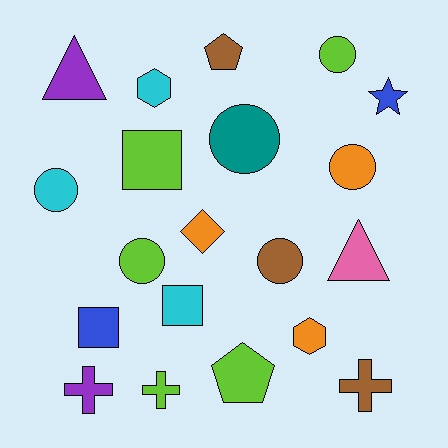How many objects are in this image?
There are 20 objects.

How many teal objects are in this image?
There is 1 teal object.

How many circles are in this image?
There are 6 circles.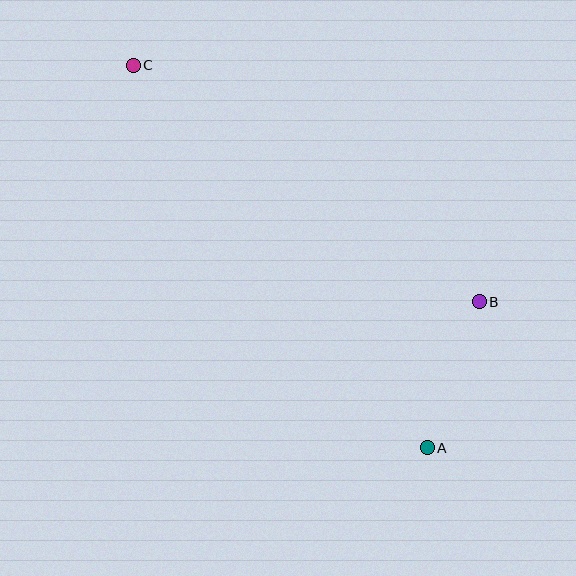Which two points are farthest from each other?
Points A and C are farthest from each other.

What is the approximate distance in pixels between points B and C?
The distance between B and C is approximately 419 pixels.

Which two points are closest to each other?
Points A and B are closest to each other.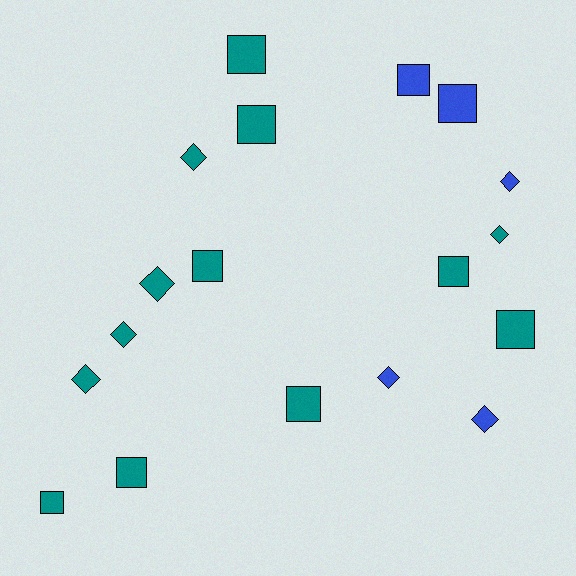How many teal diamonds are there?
There are 5 teal diamonds.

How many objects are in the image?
There are 18 objects.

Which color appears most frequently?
Teal, with 13 objects.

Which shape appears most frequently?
Square, with 10 objects.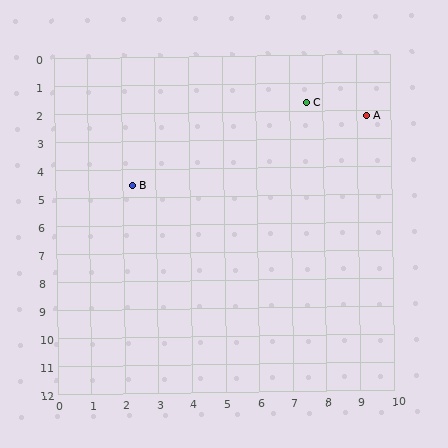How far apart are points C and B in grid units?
Points C and B are about 6.0 grid units apart.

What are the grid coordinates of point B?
Point B is at approximately (2.3, 4.6).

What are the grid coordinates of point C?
Point C is at approximately (7.5, 1.7).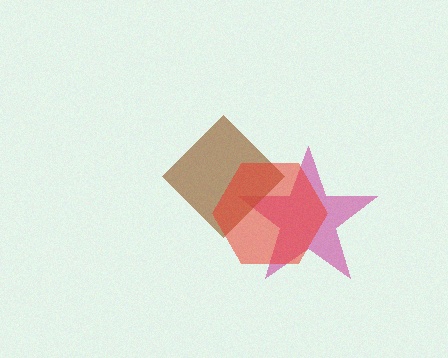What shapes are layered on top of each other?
The layered shapes are: a magenta star, a brown diamond, a red hexagon.